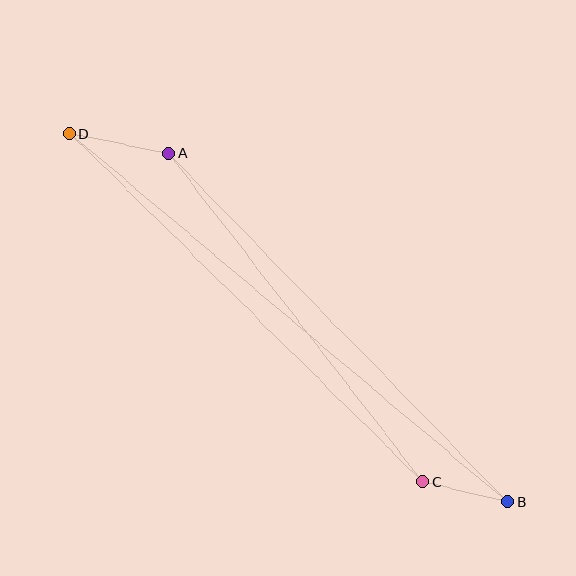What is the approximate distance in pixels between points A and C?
The distance between A and C is approximately 415 pixels.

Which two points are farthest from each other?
Points B and D are farthest from each other.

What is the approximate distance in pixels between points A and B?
The distance between A and B is approximately 486 pixels.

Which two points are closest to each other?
Points B and C are closest to each other.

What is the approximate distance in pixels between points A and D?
The distance between A and D is approximately 101 pixels.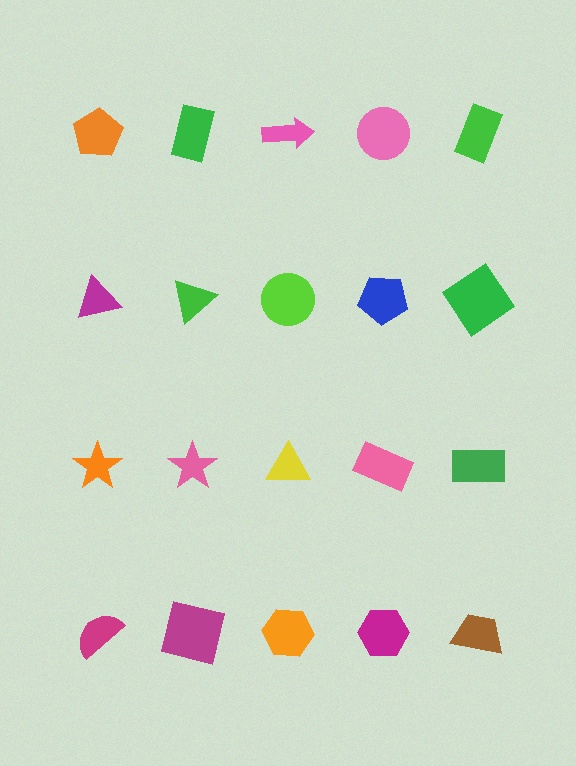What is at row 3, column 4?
A pink rectangle.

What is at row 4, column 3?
An orange hexagon.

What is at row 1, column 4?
A pink circle.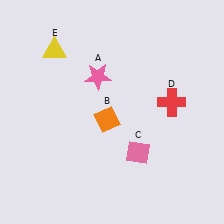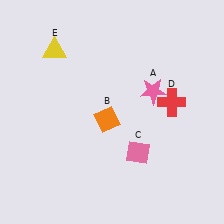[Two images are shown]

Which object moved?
The pink star (A) moved right.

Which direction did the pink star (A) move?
The pink star (A) moved right.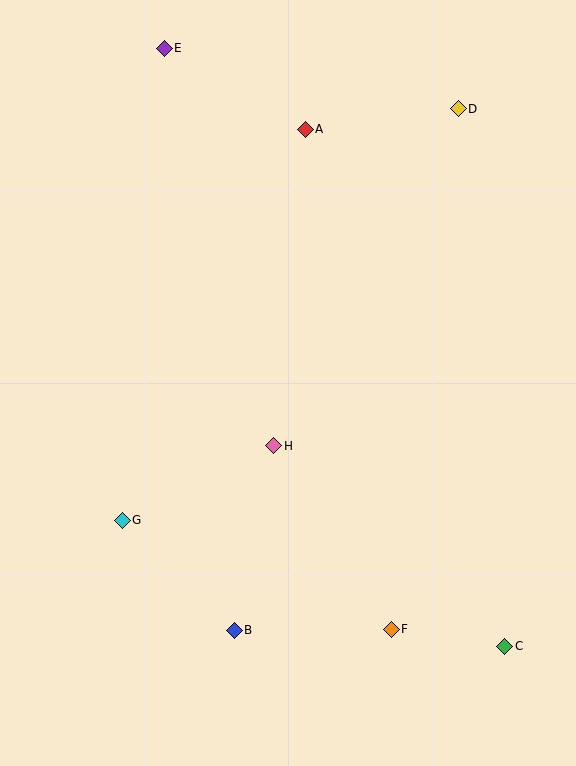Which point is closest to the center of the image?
Point H at (274, 446) is closest to the center.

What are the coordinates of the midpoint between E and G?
The midpoint between E and G is at (143, 284).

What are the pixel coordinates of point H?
Point H is at (274, 446).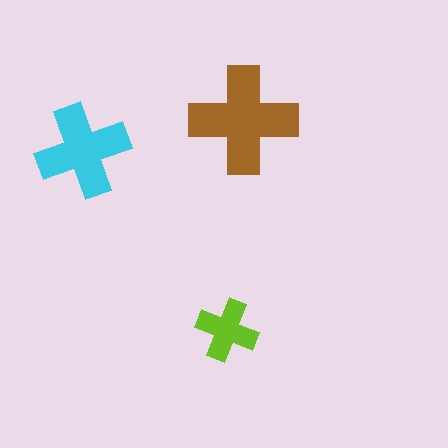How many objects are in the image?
There are 3 objects in the image.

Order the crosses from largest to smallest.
the brown one, the cyan one, the lime one.